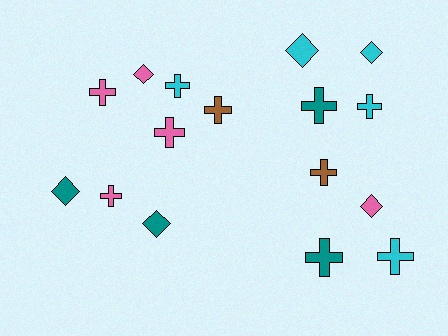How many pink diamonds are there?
There are 2 pink diamonds.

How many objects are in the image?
There are 16 objects.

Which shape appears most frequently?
Cross, with 10 objects.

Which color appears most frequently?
Cyan, with 5 objects.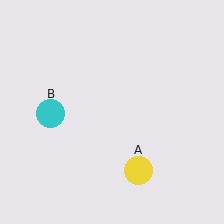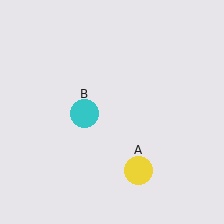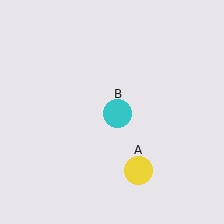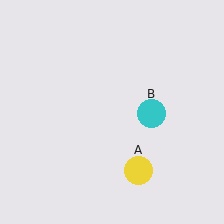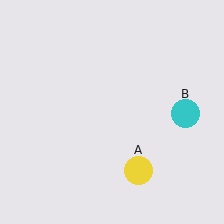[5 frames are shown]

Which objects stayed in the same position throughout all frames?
Yellow circle (object A) remained stationary.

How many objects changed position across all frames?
1 object changed position: cyan circle (object B).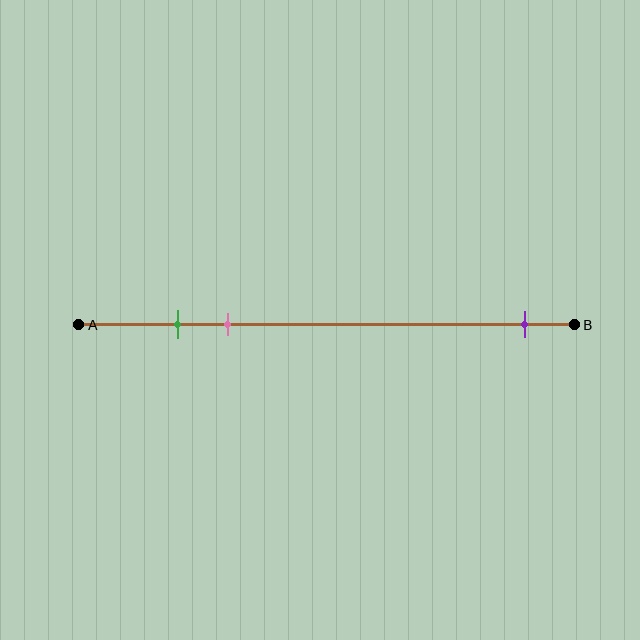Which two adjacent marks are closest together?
The green and pink marks are the closest adjacent pair.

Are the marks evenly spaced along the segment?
No, the marks are not evenly spaced.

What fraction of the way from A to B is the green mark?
The green mark is approximately 20% (0.2) of the way from A to B.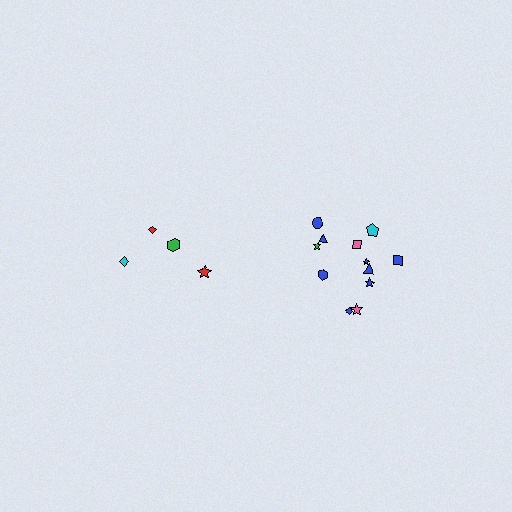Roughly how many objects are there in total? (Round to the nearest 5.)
Roughly 15 objects in total.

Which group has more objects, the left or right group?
The right group.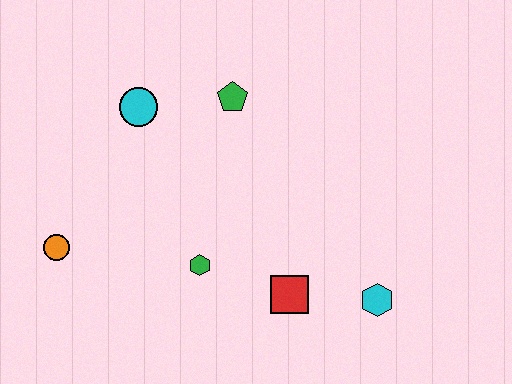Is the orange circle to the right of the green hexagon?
No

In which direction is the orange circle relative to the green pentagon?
The orange circle is to the left of the green pentagon.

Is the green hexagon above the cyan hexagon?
Yes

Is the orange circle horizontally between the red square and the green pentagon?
No